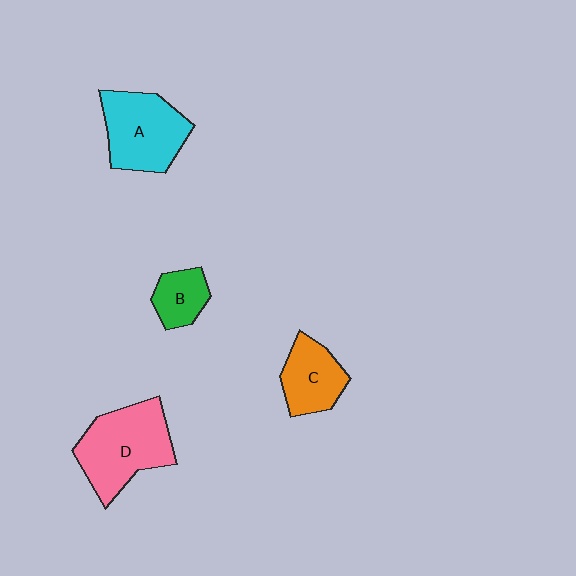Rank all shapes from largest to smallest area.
From largest to smallest: D (pink), A (cyan), C (orange), B (green).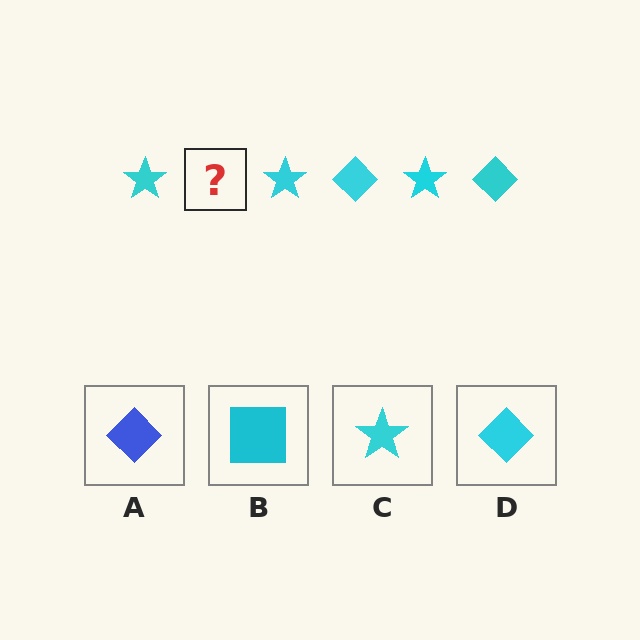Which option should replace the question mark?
Option D.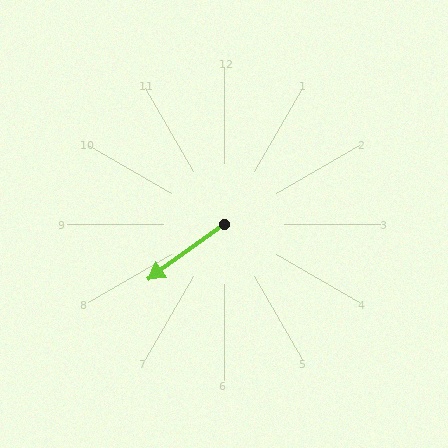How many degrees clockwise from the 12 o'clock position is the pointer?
Approximately 234 degrees.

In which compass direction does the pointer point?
Southwest.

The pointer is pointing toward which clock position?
Roughly 8 o'clock.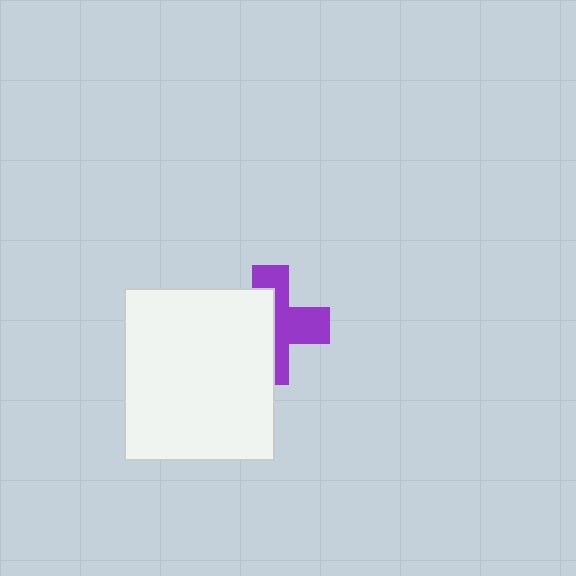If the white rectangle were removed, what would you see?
You would see the complete purple cross.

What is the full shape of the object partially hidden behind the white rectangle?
The partially hidden object is a purple cross.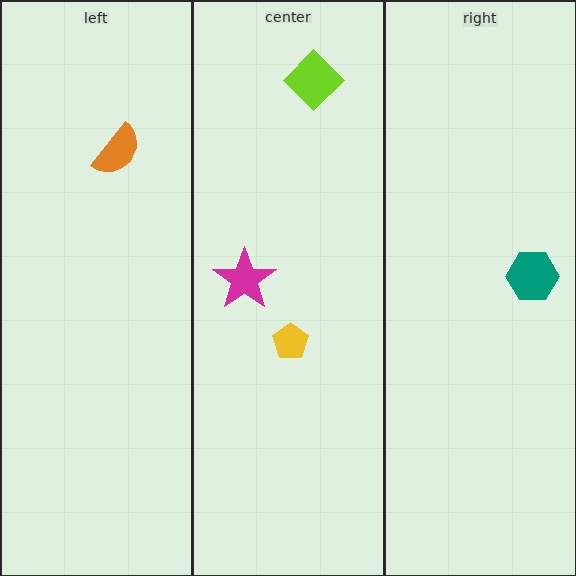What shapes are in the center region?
The lime diamond, the magenta star, the yellow pentagon.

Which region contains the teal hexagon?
The right region.